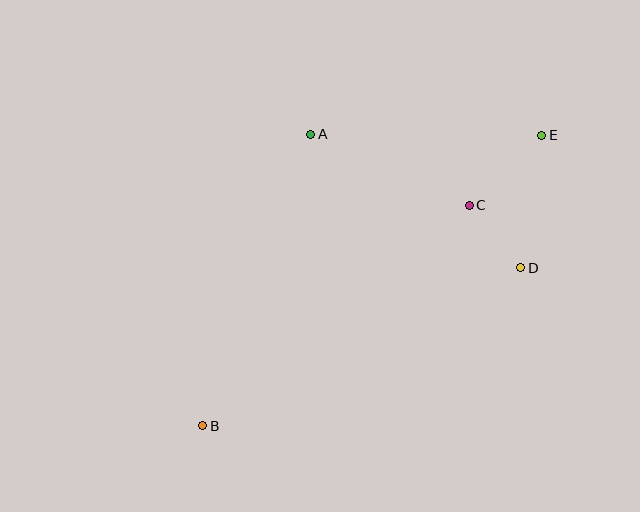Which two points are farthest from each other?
Points B and E are farthest from each other.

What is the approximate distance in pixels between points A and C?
The distance between A and C is approximately 174 pixels.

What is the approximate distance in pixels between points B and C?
The distance between B and C is approximately 346 pixels.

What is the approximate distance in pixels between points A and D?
The distance between A and D is approximately 249 pixels.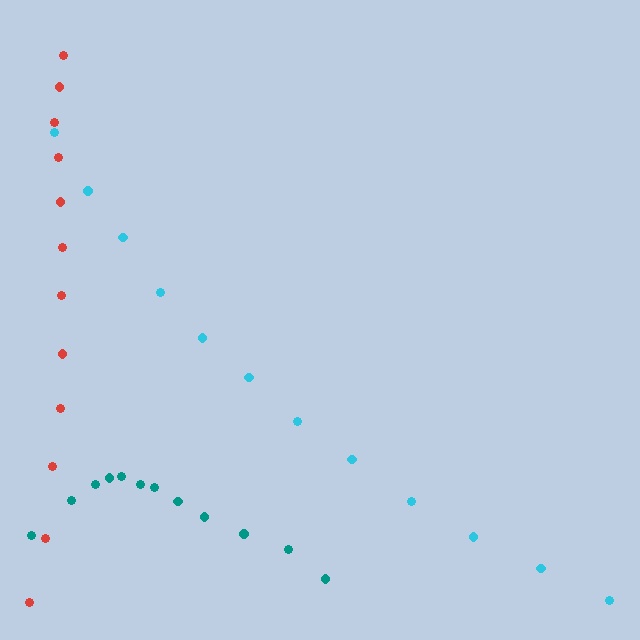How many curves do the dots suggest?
There are 3 distinct paths.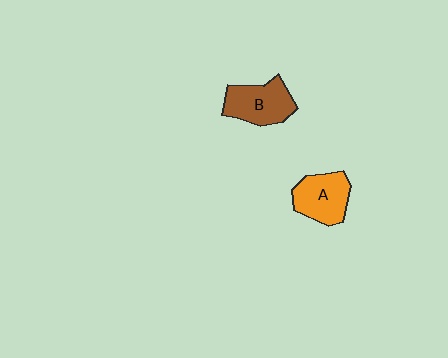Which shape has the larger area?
Shape B (brown).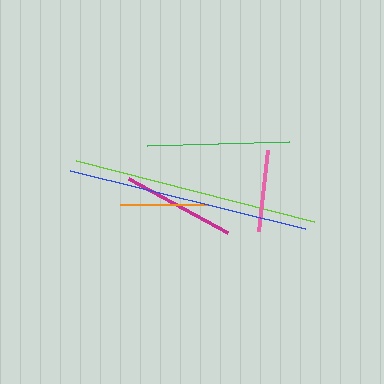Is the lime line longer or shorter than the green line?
The lime line is longer than the green line.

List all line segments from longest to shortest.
From longest to shortest: lime, blue, green, magenta, orange, pink.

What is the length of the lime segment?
The lime segment is approximately 247 pixels long.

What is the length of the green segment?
The green segment is approximately 143 pixels long.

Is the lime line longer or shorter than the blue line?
The lime line is longer than the blue line.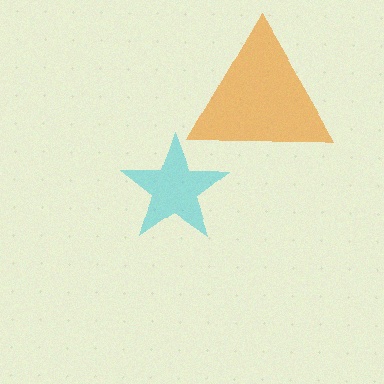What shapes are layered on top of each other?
The layered shapes are: an orange triangle, a cyan star.